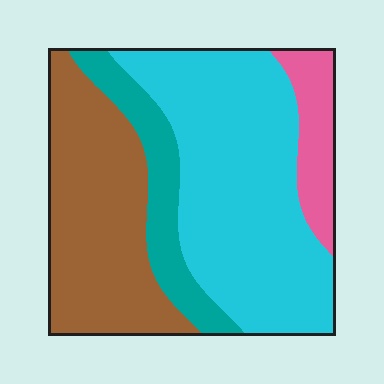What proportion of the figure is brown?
Brown covers 32% of the figure.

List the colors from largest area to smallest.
From largest to smallest: cyan, brown, teal, pink.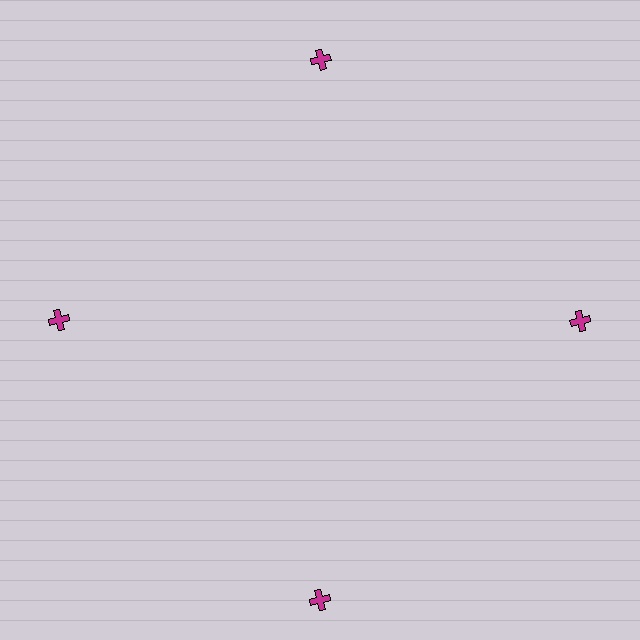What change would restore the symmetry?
The symmetry would be restored by moving it inward, back onto the ring so that all 4 crosses sit at equal angles and equal distance from the center.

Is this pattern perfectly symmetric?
No. The 4 magenta crosses are arranged in a ring, but one element near the 6 o'clock position is pushed outward from the center, breaking the 4-fold rotational symmetry.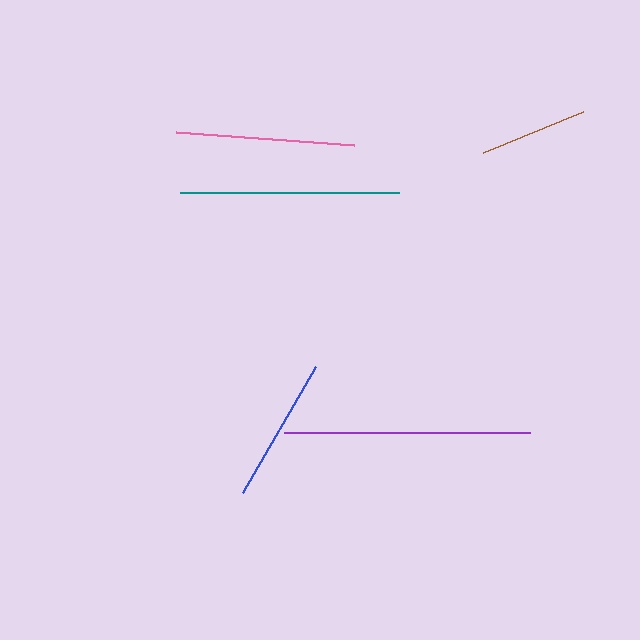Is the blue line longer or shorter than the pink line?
The pink line is longer than the blue line.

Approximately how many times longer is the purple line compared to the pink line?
The purple line is approximately 1.4 times the length of the pink line.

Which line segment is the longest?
The purple line is the longest at approximately 247 pixels.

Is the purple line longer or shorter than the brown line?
The purple line is longer than the brown line.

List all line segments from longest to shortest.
From longest to shortest: purple, teal, pink, blue, brown.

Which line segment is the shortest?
The brown line is the shortest at approximately 108 pixels.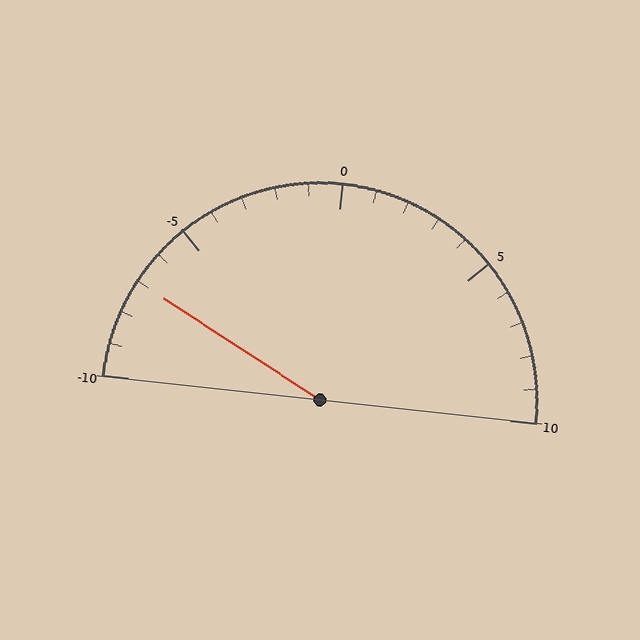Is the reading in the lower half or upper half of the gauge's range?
The reading is in the lower half of the range (-10 to 10).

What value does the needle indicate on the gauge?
The needle indicates approximately -7.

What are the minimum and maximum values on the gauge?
The gauge ranges from -10 to 10.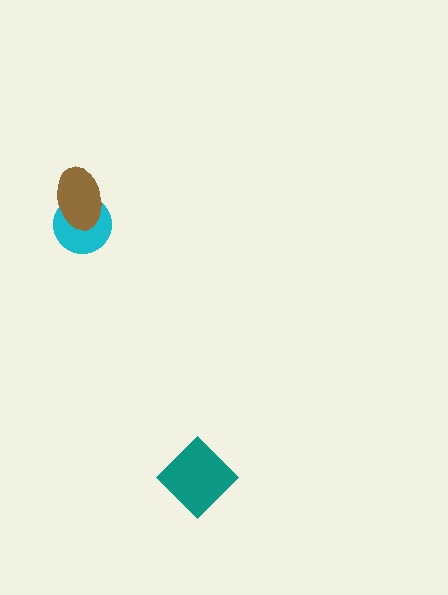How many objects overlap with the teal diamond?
0 objects overlap with the teal diamond.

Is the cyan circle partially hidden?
Yes, it is partially covered by another shape.